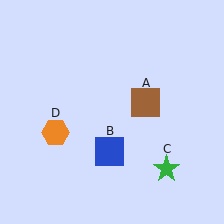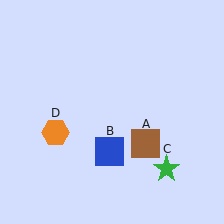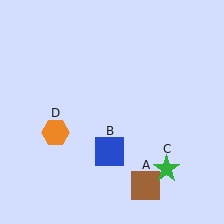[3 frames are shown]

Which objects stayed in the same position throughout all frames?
Blue square (object B) and green star (object C) and orange hexagon (object D) remained stationary.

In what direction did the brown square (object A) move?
The brown square (object A) moved down.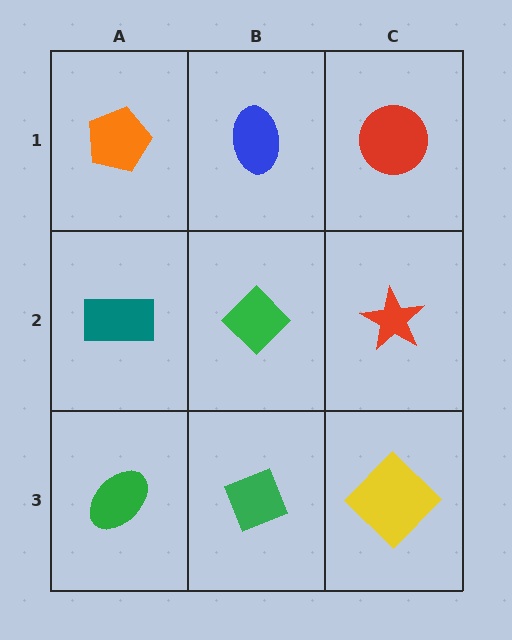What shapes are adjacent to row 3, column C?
A red star (row 2, column C), a green diamond (row 3, column B).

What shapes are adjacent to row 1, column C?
A red star (row 2, column C), a blue ellipse (row 1, column B).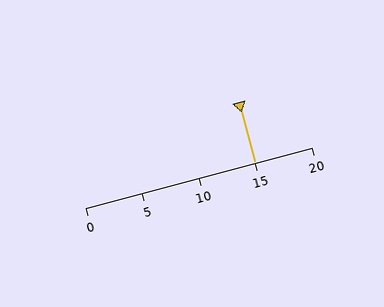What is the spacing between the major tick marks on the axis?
The major ticks are spaced 5 apart.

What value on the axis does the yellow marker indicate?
The marker indicates approximately 15.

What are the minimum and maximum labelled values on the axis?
The axis runs from 0 to 20.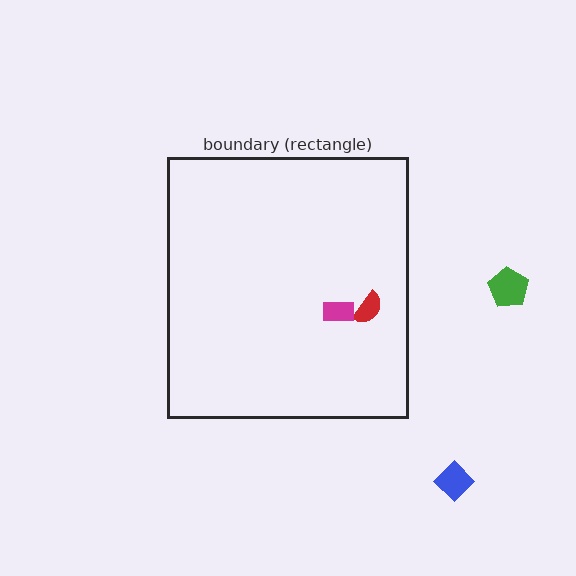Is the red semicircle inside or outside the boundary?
Inside.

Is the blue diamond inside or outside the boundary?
Outside.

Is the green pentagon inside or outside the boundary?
Outside.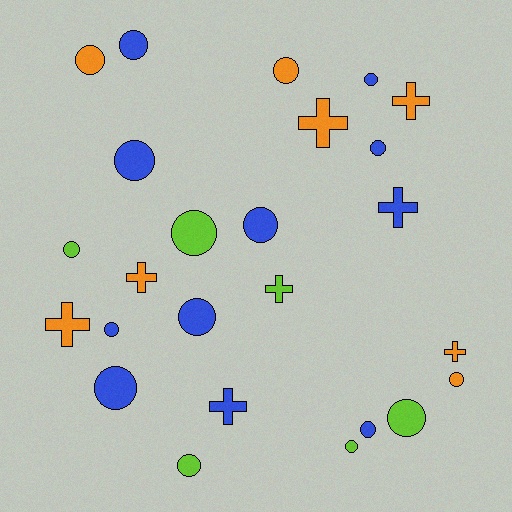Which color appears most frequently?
Blue, with 11 objects.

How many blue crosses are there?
There are 2 blue crosses.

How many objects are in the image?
There are 25 objects.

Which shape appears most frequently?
Circle, with 17 objects.